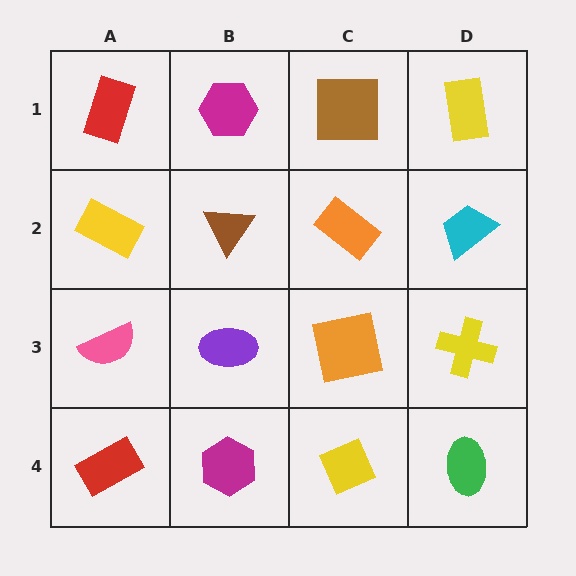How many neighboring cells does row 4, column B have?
3.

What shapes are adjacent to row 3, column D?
A cyan trapezoid (row 2, column D), a green ellipse (row 4, column D), an orange square (row 3, column C).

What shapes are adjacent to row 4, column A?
A pink semicircle (row 3, column A), a magenta hexagon (row 4, column B).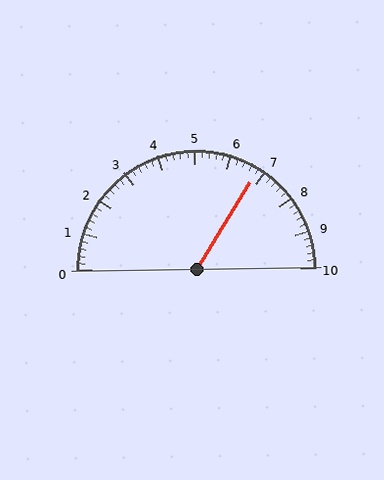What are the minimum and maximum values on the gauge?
The gauge ranges from 0 to 10.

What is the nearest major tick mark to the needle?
The nearest major tick mark is 7.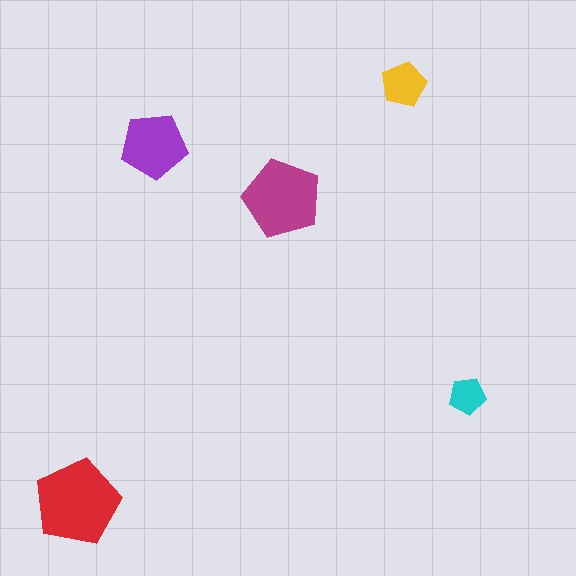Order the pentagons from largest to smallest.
the red one, the magenta one, the purple one, the yellow one, the cyan one.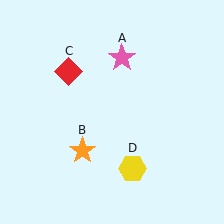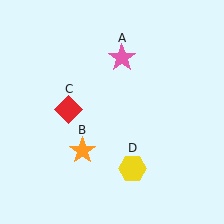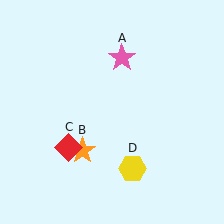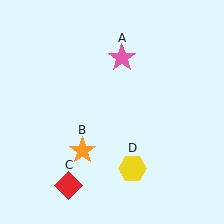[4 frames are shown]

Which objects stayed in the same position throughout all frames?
Pink star (object A) and orange star (object B) and yellow hexagon (object D) remained stationary.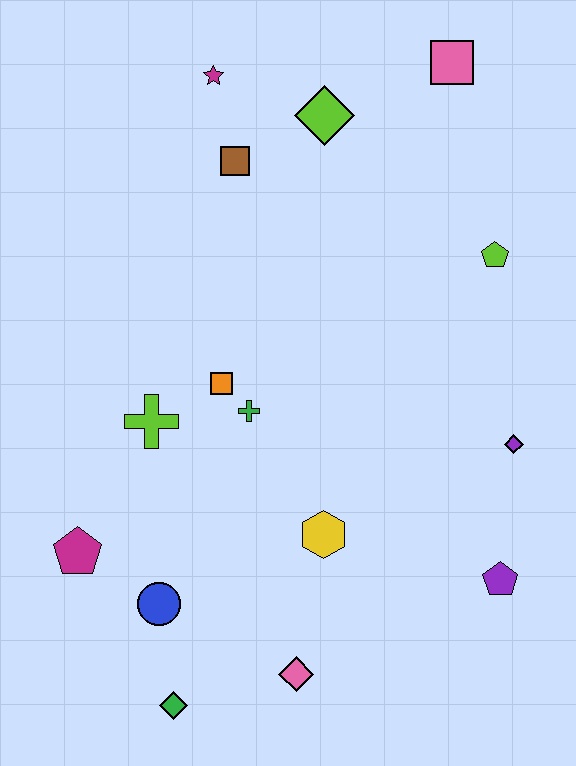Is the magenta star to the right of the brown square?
No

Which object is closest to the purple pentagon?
The purple diamond is closest to the purple pentagon.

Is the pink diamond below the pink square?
Yes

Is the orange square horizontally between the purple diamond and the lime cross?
Yes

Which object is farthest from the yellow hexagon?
The pink square is farthest from the yellow hexagon.